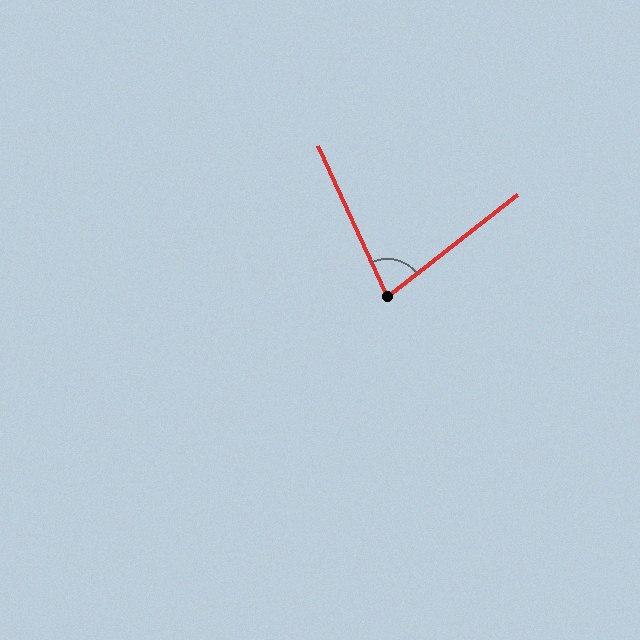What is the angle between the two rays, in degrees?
Approximately 77 degrees.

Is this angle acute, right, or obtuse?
It is acute.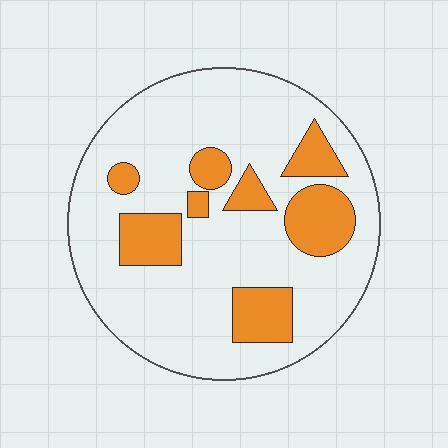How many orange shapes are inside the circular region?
8.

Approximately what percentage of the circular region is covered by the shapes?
Approximately 20%.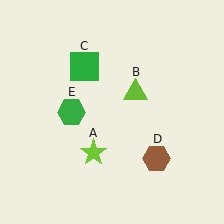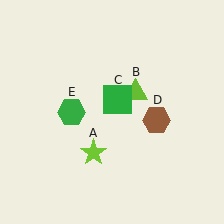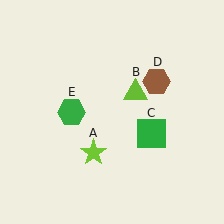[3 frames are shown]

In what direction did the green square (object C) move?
The green square (object C) moved down and to the right.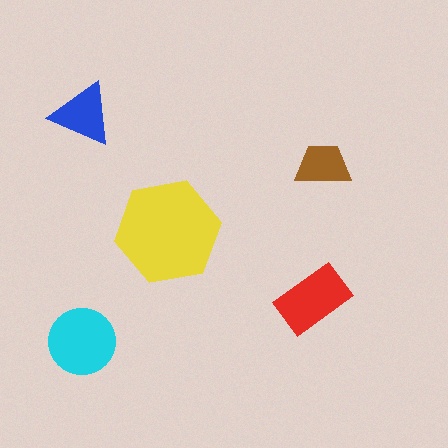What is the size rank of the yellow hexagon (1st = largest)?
1st.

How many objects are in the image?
There are 5 objects in the image.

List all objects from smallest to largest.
The brown trapezoid, the blue triangle, the red rectangle, the cyan circle, the yellow hexagon.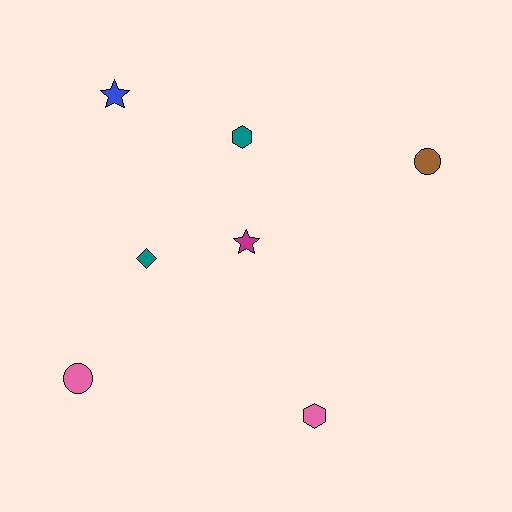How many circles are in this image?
There are 2 circles.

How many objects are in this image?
There are 7 objects.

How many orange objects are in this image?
There are no orange objects.